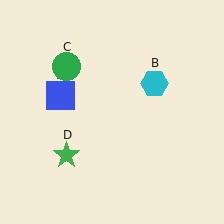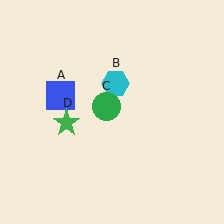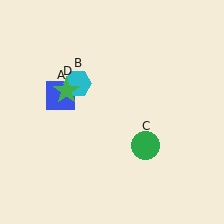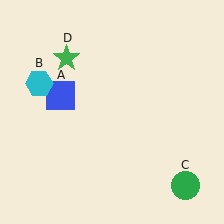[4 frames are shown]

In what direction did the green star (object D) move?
The green star (object D) moved up.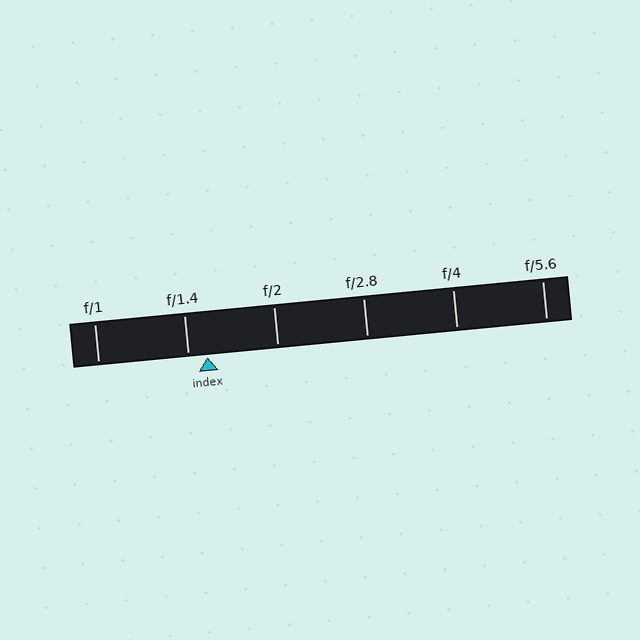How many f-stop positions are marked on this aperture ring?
There are 6 f-stop positions marked.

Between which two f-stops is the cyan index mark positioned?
The index mark is between f/1.4 and f/2.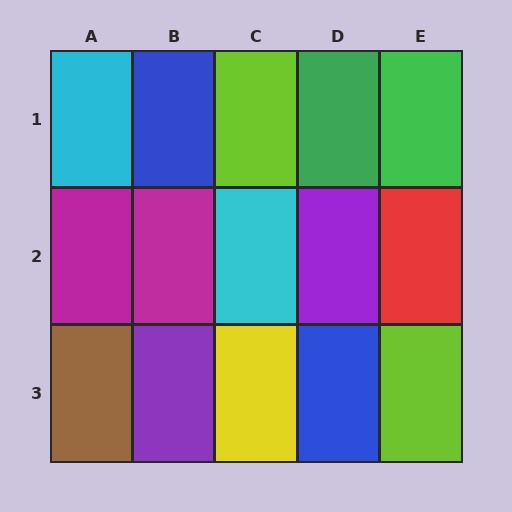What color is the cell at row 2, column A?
Magenta.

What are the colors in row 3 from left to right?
Brown, purple, yellow, blue, lime.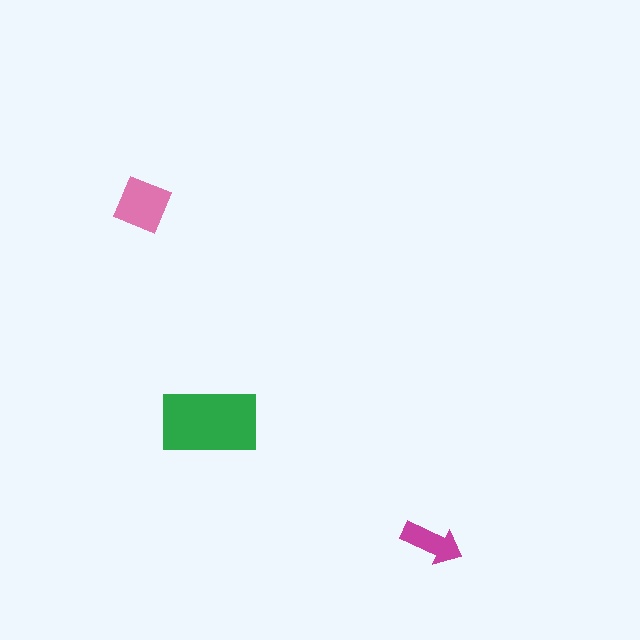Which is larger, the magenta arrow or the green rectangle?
The green rectangle.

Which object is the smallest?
The magenta arrow.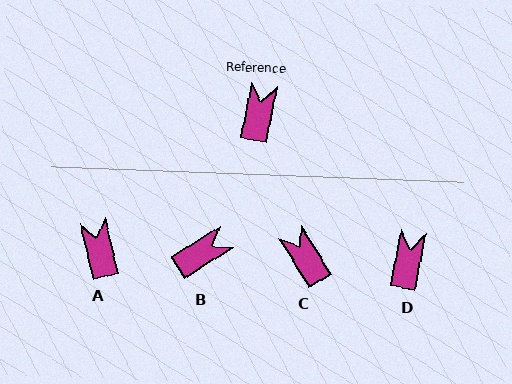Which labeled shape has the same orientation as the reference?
D.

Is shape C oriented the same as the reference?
No, it is off by about 42 degrees.